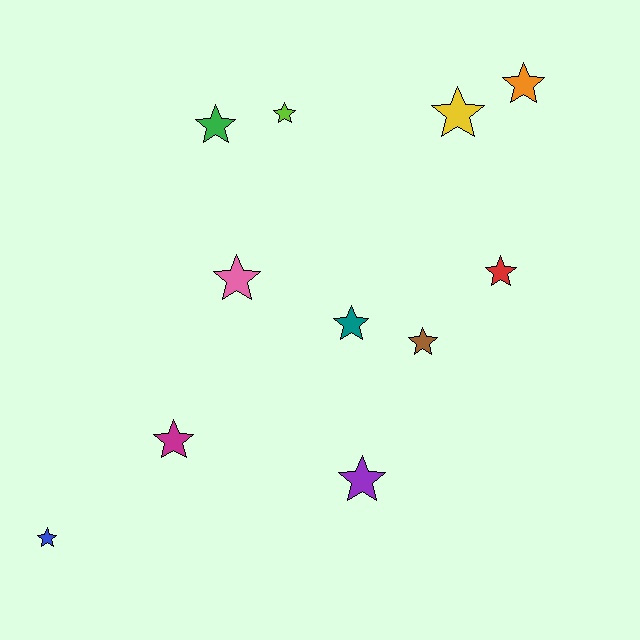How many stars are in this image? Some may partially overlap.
There are 11 stars.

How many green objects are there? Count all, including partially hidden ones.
There is 1 green object.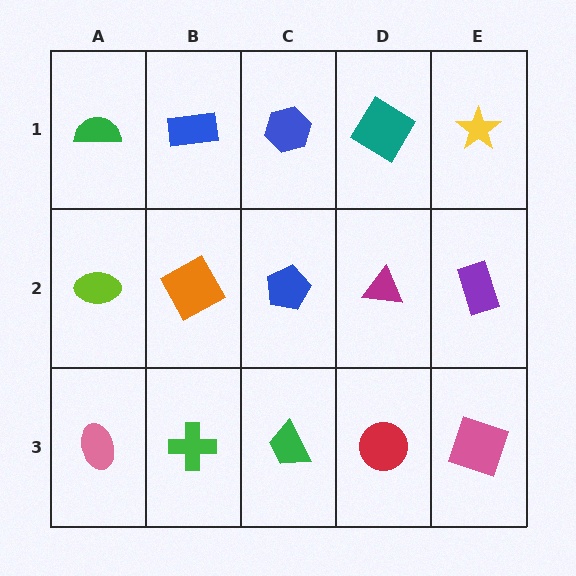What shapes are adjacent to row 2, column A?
A green semicircle (row 1, column A), a pink ellipse (row 3, column A), an orange square (row 2, column B).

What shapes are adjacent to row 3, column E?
A purple rectangle (row 2, column E), a red circle (row 3, column D).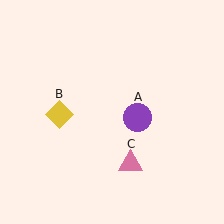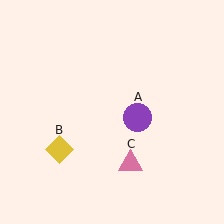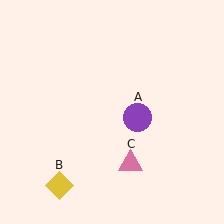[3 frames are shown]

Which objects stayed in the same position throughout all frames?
Purple circle (object A) and pink triangle (object C) remained stationary.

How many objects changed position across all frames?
1 object changed position: yellow diamond (object B).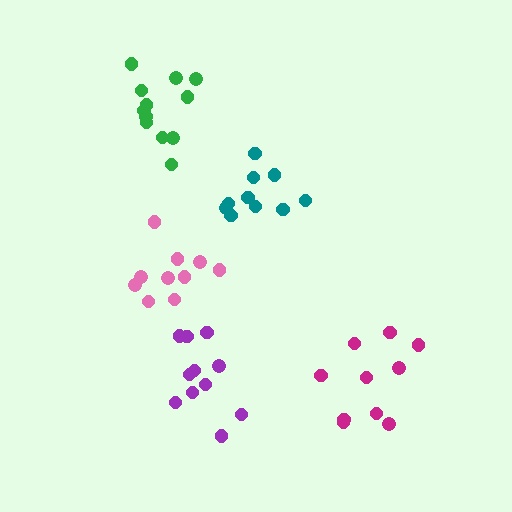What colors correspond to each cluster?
The clusters are colored: purple, pink, teal, magenta, green.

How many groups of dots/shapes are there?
There are 5 groups.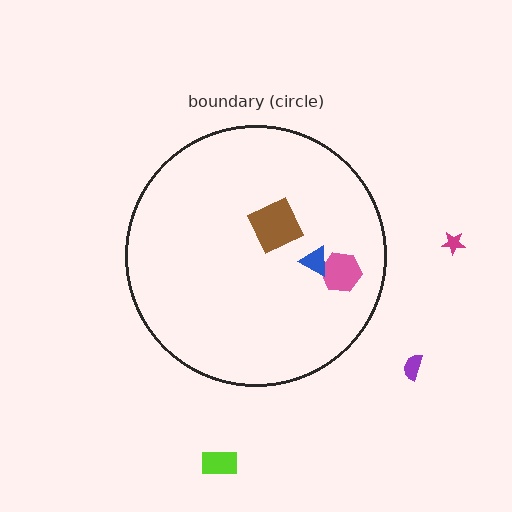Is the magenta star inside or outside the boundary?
Outside.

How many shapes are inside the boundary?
3 inside, 3 outside.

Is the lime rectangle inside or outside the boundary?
Outside.